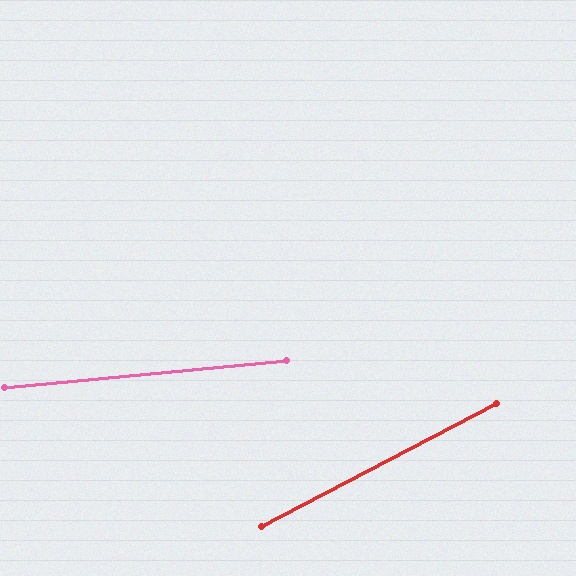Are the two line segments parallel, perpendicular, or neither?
Neither parallel nor perpendicular — they differ by about 22°.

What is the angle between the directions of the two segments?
Approximately 22 degrees.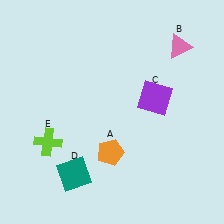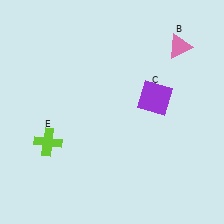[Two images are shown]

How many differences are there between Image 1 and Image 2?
There are 2 differences between the two images.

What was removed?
The teal square (D), the orange pentagon (A) were removed in Image 2.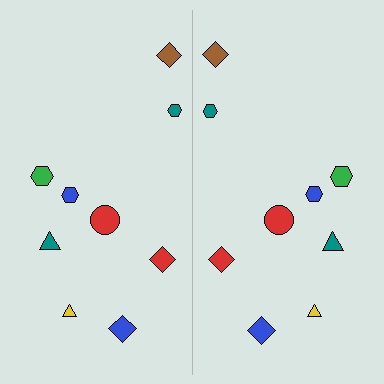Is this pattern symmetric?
Yes, this pattern has bilateral (reflection) symmetry.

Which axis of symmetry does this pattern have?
The pattern has a vertical axis of symmetry running through the center of the image.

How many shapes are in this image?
There are 18 shapes in this image.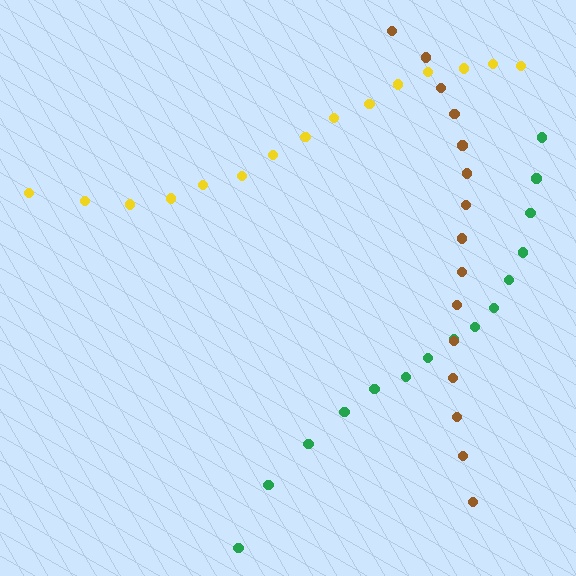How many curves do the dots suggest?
There are 3 distinct paths.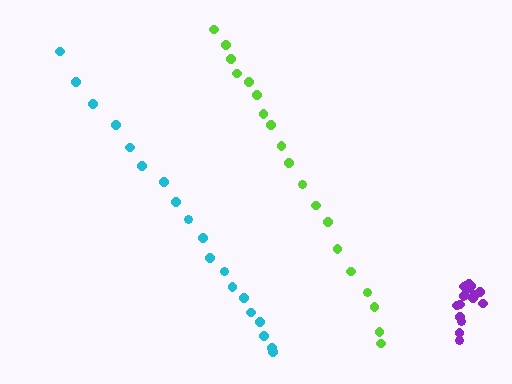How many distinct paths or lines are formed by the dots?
There are 3 distinct paths.